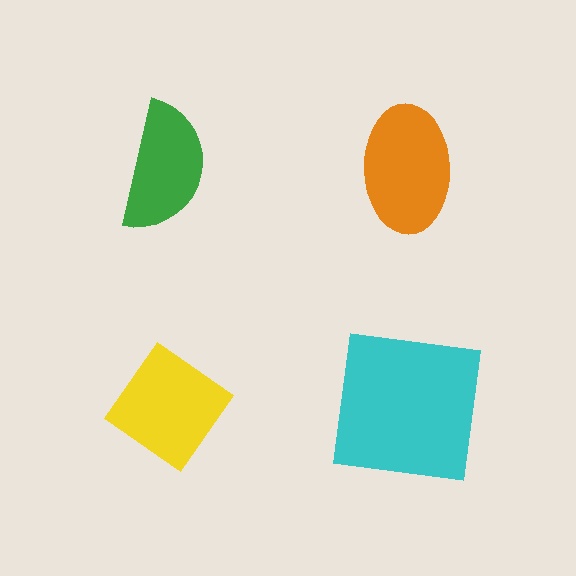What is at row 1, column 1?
A green semicircle.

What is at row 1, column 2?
An orange ellipse.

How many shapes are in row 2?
2 shapes.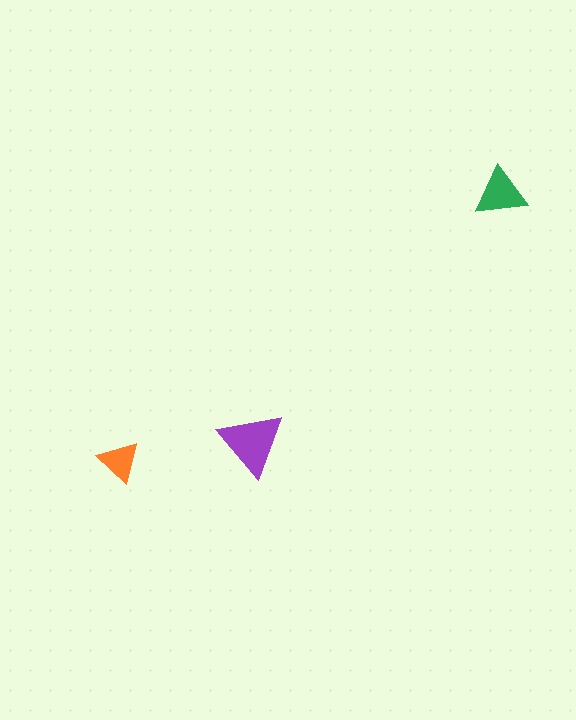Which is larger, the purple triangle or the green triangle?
The purple one.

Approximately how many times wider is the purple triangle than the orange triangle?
About 1.5 times wider.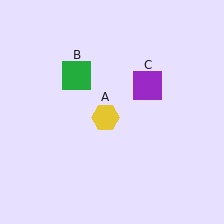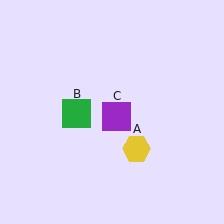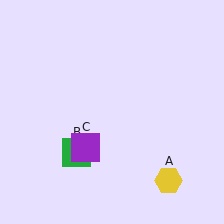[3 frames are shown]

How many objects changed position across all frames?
3 objects changed position: yellow hexagon (object A), green square (object B), purple square (object C).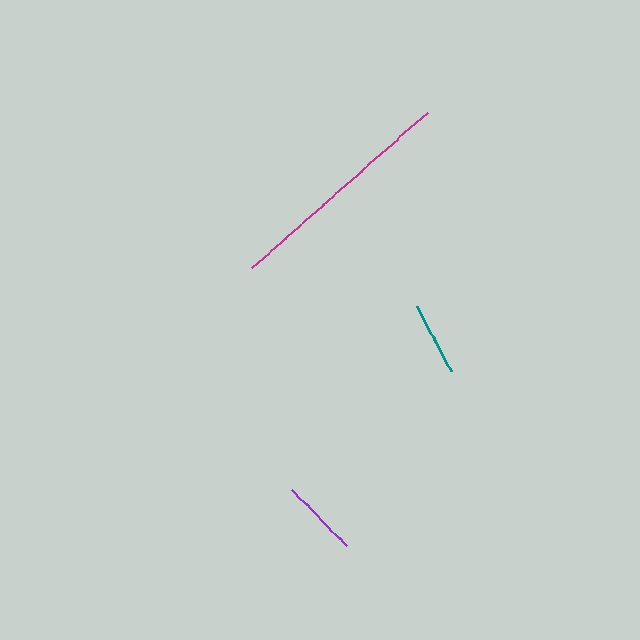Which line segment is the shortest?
The teal line is the shortest at approximately 73 pixels.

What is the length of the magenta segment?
The magenta segment is approximately 235 pixels long.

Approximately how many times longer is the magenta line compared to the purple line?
The magenta line is approximately 3.0 times the length of the purple line.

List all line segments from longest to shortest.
From longest to shortest: magenta, purple, teal.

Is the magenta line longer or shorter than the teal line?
The magenta line is longer than the teal line.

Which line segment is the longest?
The magenta line is the longest at approximately 235 pixels.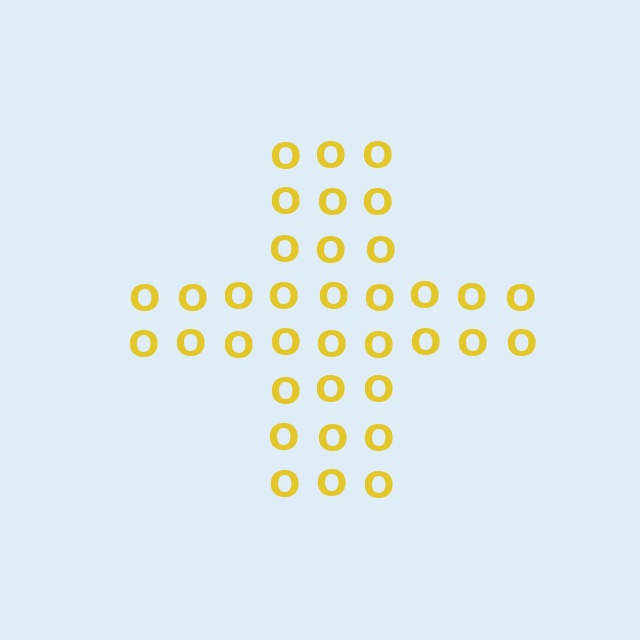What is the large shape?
The large shape is a cross.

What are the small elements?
The small elements are letter O's.